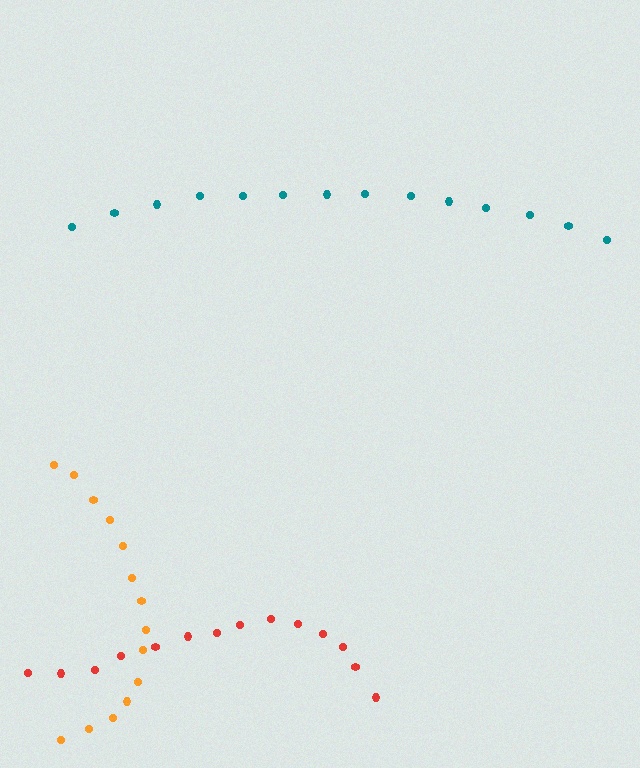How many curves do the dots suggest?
There are 3 distinct paths.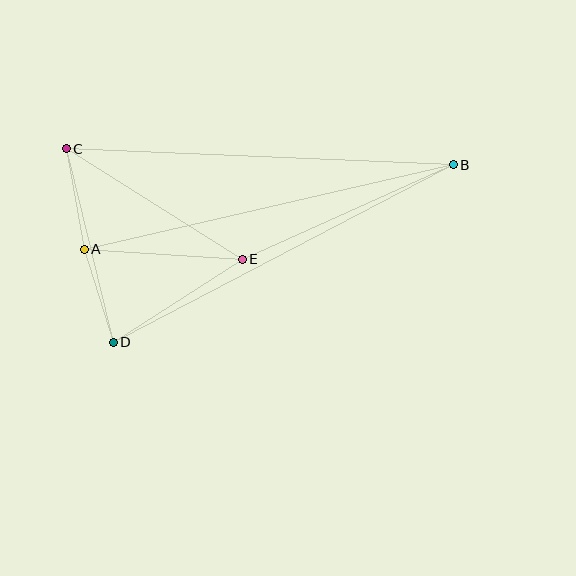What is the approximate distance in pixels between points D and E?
The distance between D and E is approximately 153 pixels.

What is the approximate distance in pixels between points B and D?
The distance between B and D is approximately 384 pixels.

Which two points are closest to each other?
Points A and D are closest to each other.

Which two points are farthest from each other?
Points B and C are farthest from each other.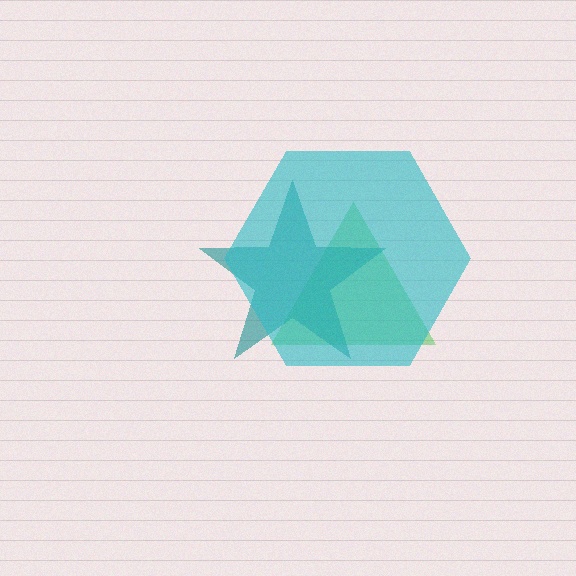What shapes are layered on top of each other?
The layered shapes are: a green triangle, a teal star, a cyan hexagon.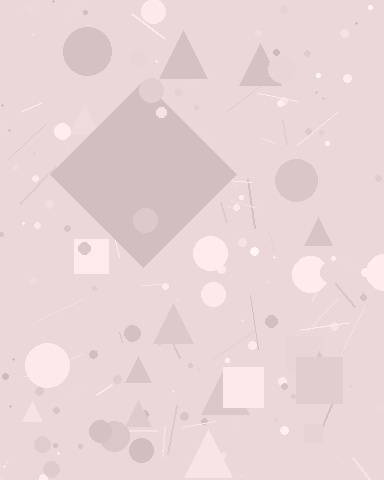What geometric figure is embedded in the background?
A diamond is embedded in the background.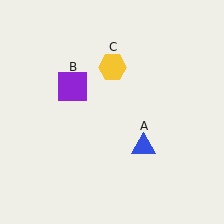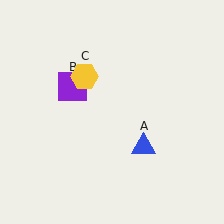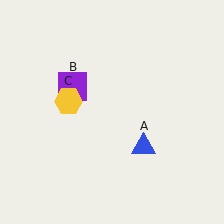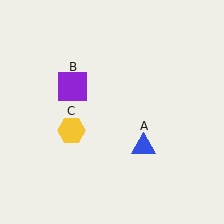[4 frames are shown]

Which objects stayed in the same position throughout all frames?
Blue triangle (object A) and purple square (object B) remained stationary.